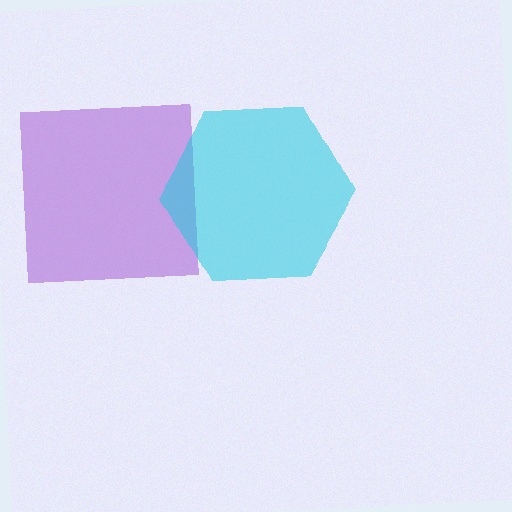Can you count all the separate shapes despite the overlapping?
Yes, there are 2 separate shapes.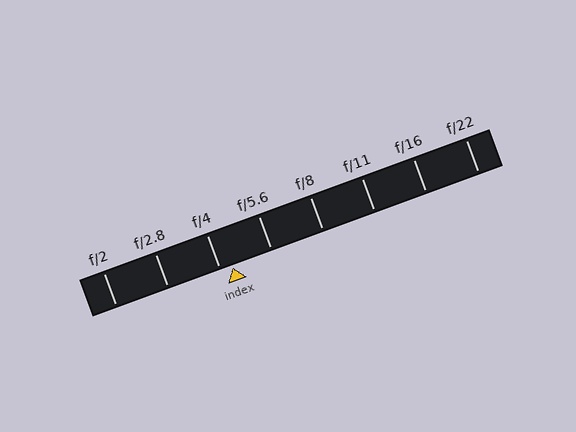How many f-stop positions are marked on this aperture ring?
There are 8 f-stop positions marked.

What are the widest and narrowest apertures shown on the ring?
The widest aperture shown is f/2 and the narrowest is f/22.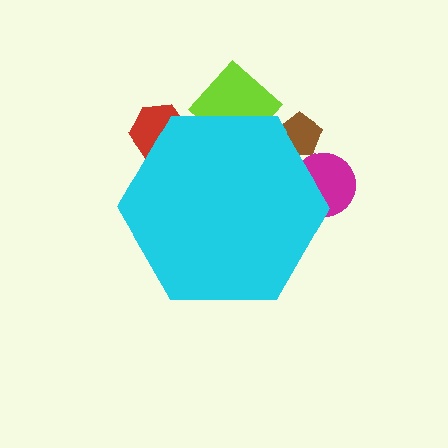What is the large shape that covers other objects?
A cyan hexagon.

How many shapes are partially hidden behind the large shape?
4 shapes are partially hidden.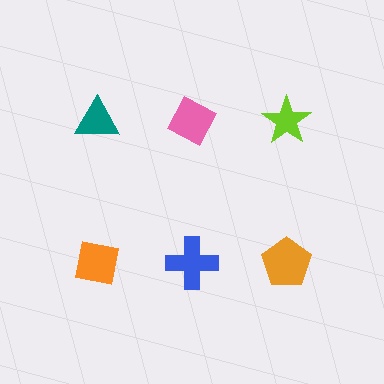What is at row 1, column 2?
A pink diamond.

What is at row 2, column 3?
An orange pentagon.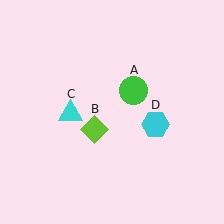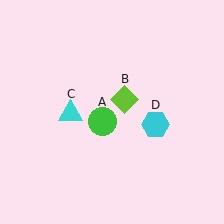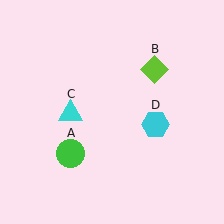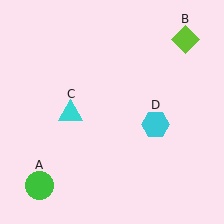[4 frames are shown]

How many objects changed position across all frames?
2 objects changed position: green circle (object A), lime diamond (object B).